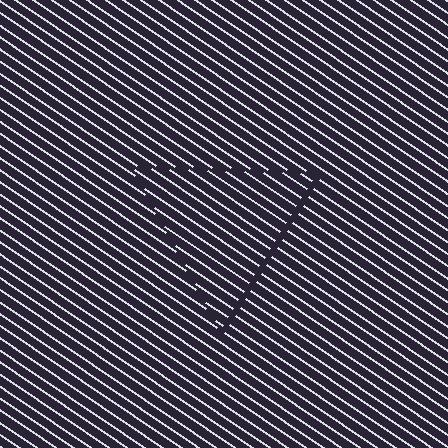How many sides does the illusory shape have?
3 sides — the line-ends trace a triangle.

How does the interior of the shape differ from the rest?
The interior of the shape contains the same grating, shifted by half a period — the contour is defined by the phase discontinuity where line-ends from the inner and outer gratings abut.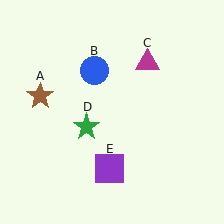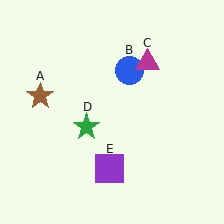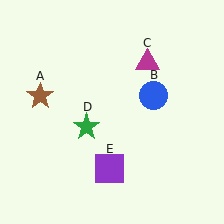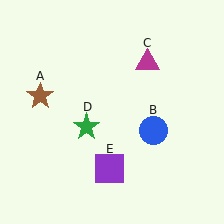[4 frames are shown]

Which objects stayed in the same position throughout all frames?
Brown star (object A) and magenta triangle (object C) and green star (object D) and purple square (object E) remained stationary.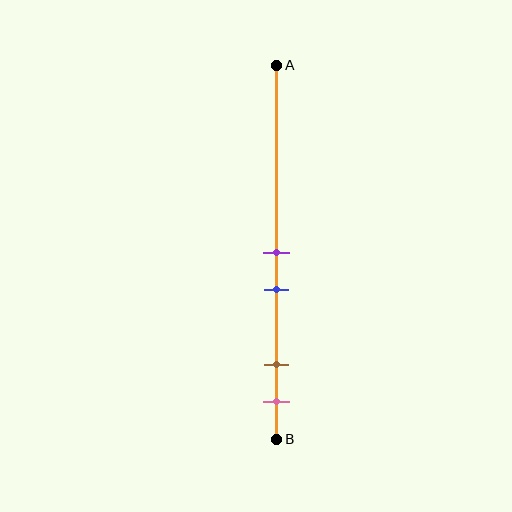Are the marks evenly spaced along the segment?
No, the marks are not evenly spaced.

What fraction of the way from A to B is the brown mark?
The brown mark is approximately 80% (0.8) of the way from A to B.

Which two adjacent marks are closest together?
The purple and blue marks are the closest adjacent pair.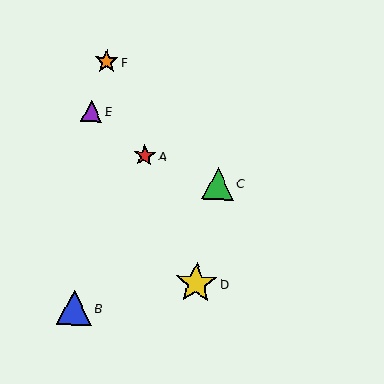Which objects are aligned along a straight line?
Objects A, D, F are aligned along a straight line.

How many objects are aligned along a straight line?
3 objects (A, D, F) are aligned along a straight line.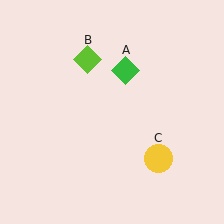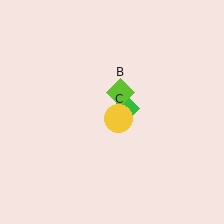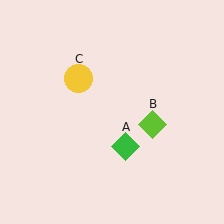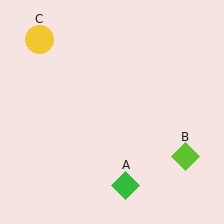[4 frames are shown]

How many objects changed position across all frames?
3 objects changed position: green diamond (object A), lime diamond (object B), yellow circle (object C).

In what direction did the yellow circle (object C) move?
The yellow circle (object C) moved up and to the left.